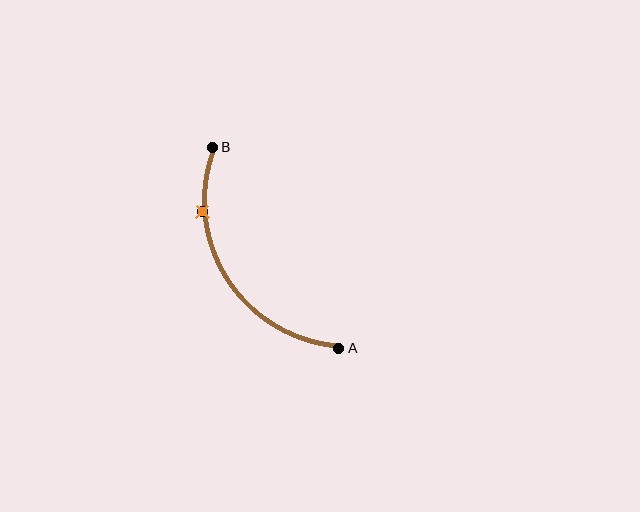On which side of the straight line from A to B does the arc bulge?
The arc bulges to the left of the straight line connecting A and B.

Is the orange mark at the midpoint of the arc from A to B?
No. The orange mark lies on the arc but is closer to endpoint B. The arc midpoint would be at the point on the curve equidistant along the arc from both A and B.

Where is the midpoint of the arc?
The arc midpoint is the point on the curve farthest from the straight line joining A and B. It sits to the left of that line.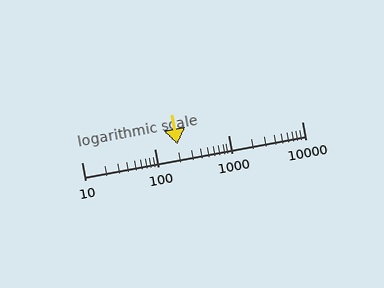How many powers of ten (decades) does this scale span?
The scale spans 3 decades, from 10 to 10000.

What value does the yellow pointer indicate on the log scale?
The pointer indicates approximately 200.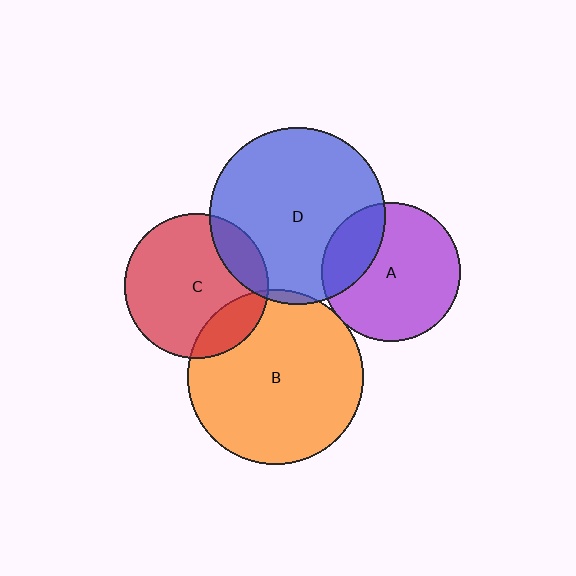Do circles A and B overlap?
Yes.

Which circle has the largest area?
Circle D (blue).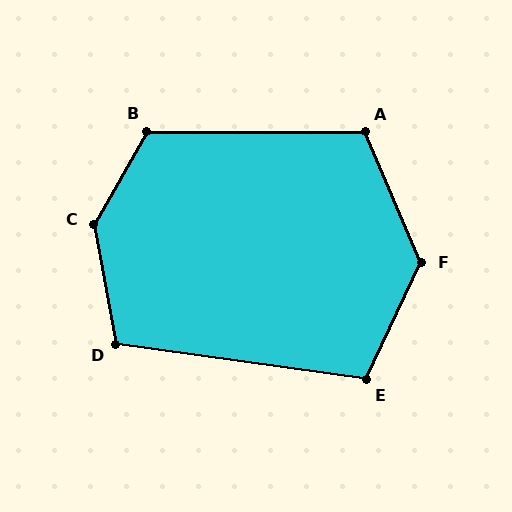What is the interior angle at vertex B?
Approximately 120 degrees (obtuse).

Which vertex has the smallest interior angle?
E, at approximately 107 degrees.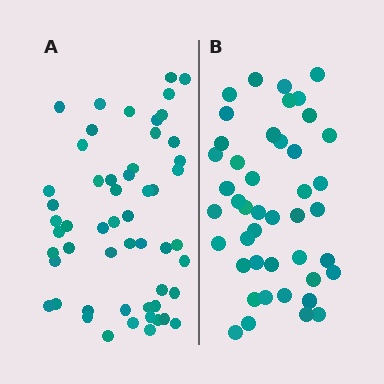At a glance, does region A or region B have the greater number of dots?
Region A (the left region) has more dots.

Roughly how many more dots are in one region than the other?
Region A has roughly 10 or so more dots than region B.